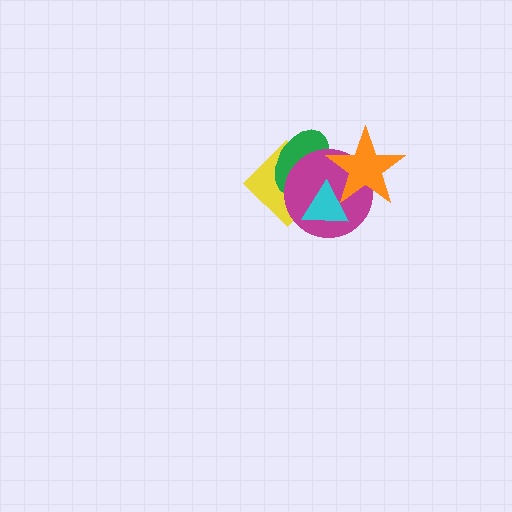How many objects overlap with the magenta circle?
4 objects overlap with the magenta circle.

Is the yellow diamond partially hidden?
Yes, it is partially covered by another shape.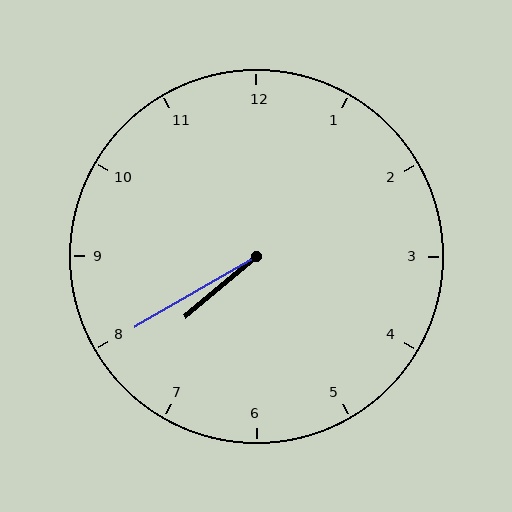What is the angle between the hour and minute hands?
Approximately 10 degrees.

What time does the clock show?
7:40.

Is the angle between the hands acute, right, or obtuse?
It is acute.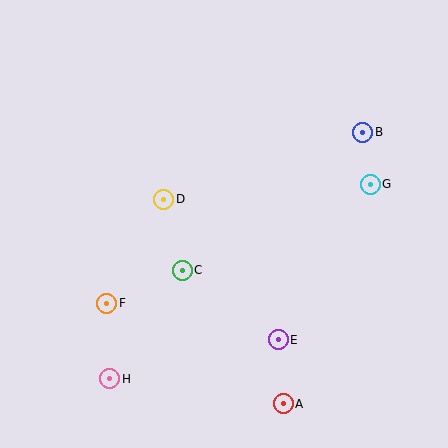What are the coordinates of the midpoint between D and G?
The midpoint between D and G is at (267, 192).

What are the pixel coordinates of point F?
Point F is at (107, 303).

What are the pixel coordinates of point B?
Point B is at (363, 132).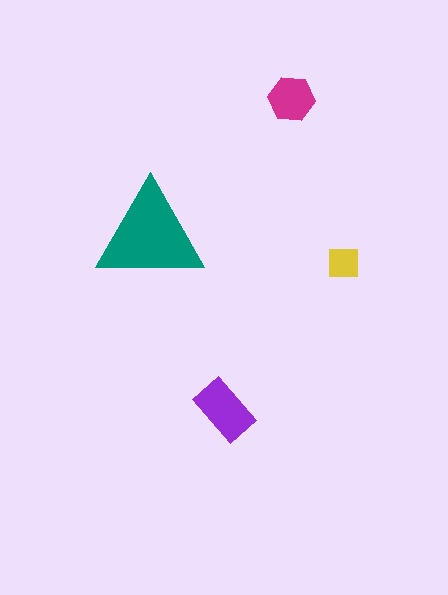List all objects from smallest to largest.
The yellow square, the magenta hexagon, the purple rectangle, the teal triangle.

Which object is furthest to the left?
The teal triangle is leftmost.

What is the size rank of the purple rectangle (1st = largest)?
2nd.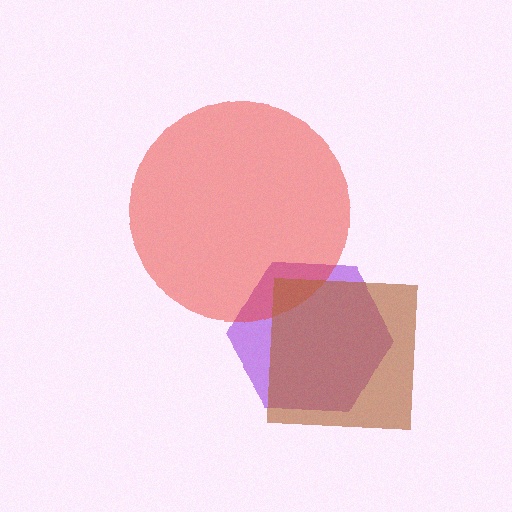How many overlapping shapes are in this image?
There are 3 overlapping shapes in the image.